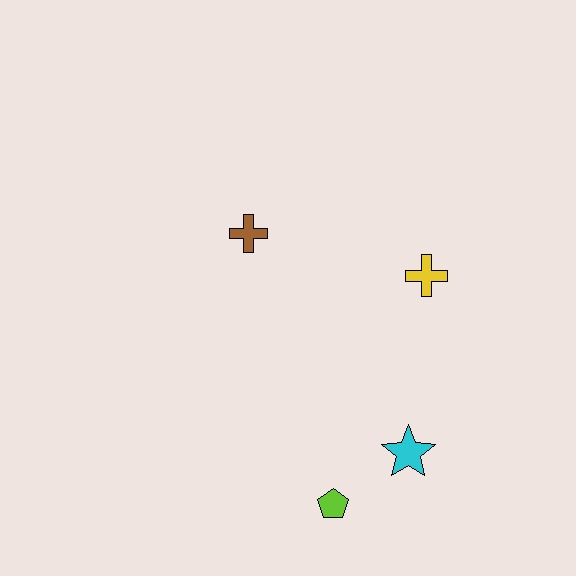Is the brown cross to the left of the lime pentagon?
Yes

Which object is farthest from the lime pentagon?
The brown cross is farthest from the lime pentagon.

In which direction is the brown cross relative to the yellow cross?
The brown cross is to the left of the yellow cross.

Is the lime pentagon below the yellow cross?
Yes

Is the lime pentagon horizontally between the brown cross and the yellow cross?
Yes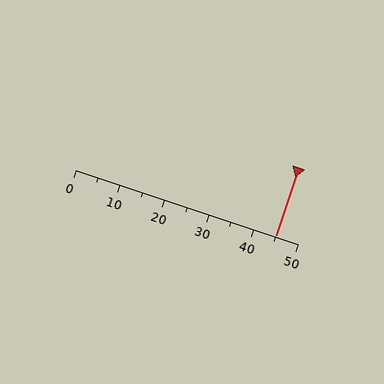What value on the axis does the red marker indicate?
The marker indicates approximately 45.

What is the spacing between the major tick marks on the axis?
The major ticks are spaced 10 apart.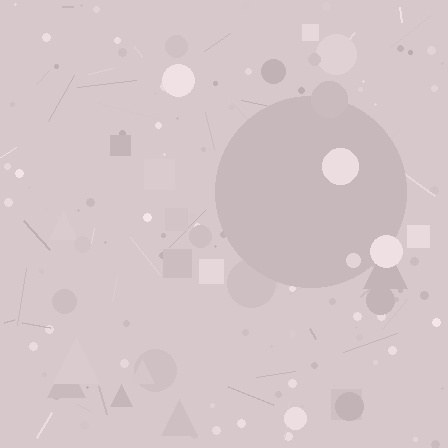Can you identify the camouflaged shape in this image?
The camouflaged shape is a circle.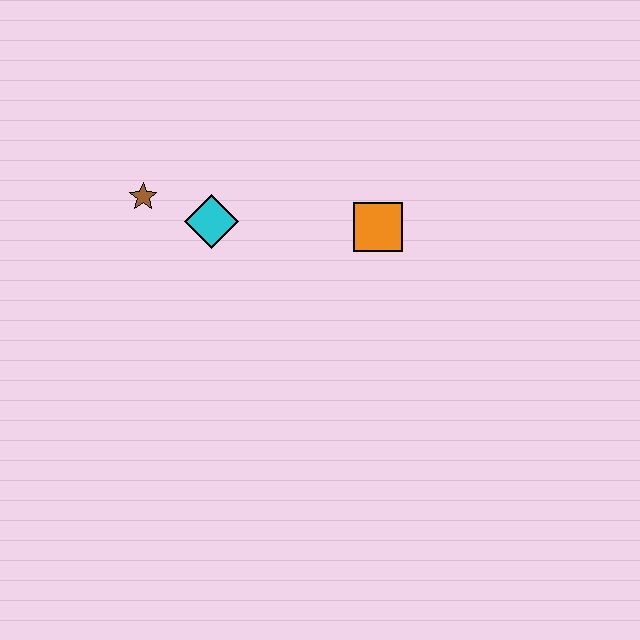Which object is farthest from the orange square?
The brown star is farthest from the orange square.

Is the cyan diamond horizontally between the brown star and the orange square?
Yes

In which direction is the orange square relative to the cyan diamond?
The orange square is to the right of the cyan diamond.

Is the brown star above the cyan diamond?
Yes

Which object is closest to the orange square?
The cyan diamond is closest to the orange square.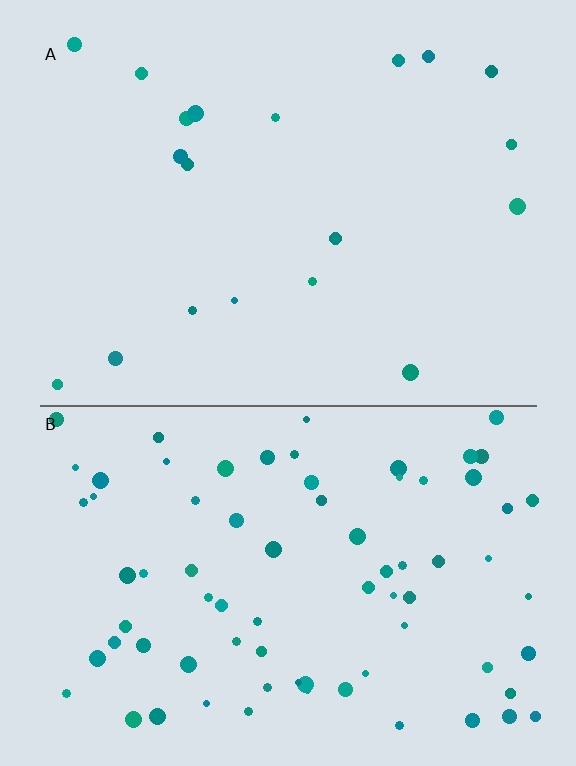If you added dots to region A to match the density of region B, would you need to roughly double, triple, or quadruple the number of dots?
Approximately quadruple.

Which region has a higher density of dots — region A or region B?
B (the bottom).